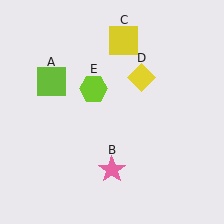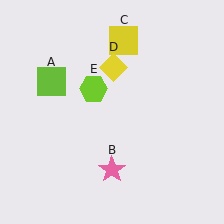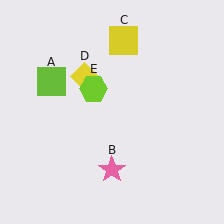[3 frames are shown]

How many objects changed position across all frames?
1 object changed position: yellow diamond (object D).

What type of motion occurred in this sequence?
The yellow diamond (object D) rotated counterclockwise around the center of the scene.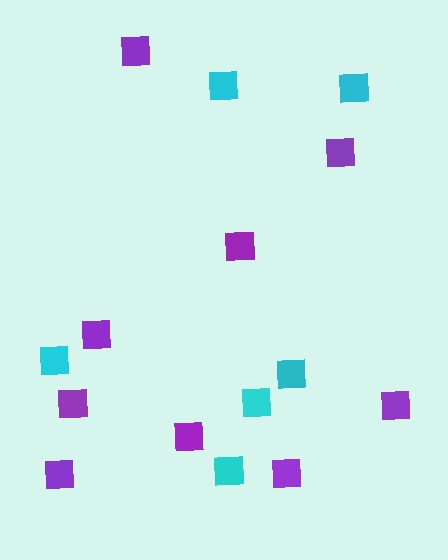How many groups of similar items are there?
There are 2 groups: one group of purple squares (9) and one group of cyan squares (6).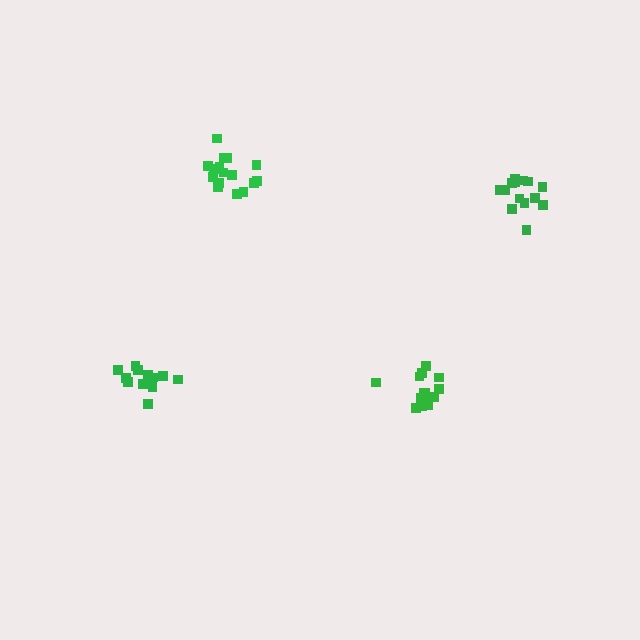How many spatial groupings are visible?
There are 4 spatial groupings.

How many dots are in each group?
Group 1: 12 dots, Group 2: 16 dots, Group 3: 16 dots, Group 4: 14 dots (58 total).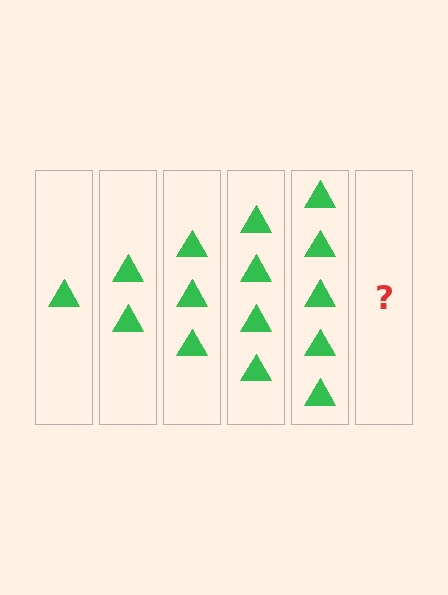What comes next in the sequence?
The next element should be 6 triangles.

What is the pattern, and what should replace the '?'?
The pattern is that each step adds one more triangle. The '?' should be 6 triangles.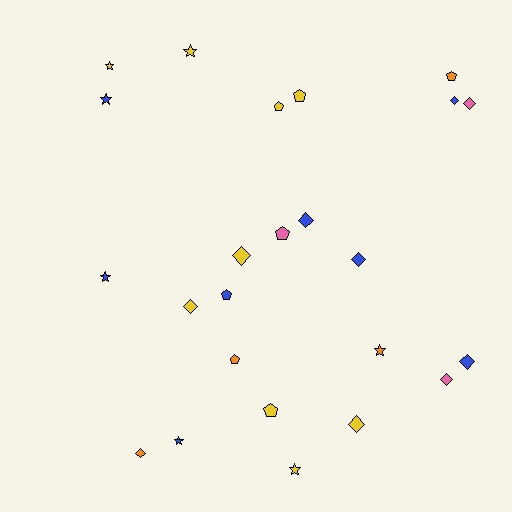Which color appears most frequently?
Yellow, with 9 objects.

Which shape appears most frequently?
Diamond, with 10 objects.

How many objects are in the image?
There are 24 objects.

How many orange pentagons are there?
There are 2 orange pentagons.